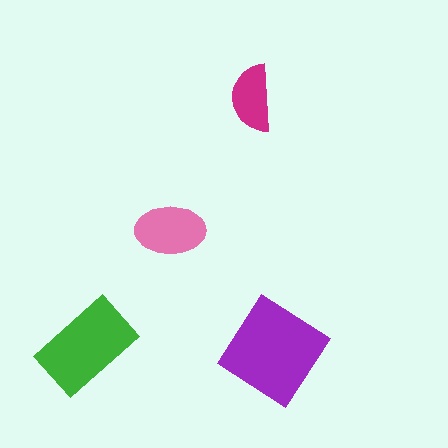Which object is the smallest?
The magenta semicircle.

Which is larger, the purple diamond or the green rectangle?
The purple diamond.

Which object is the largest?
The purple diamond.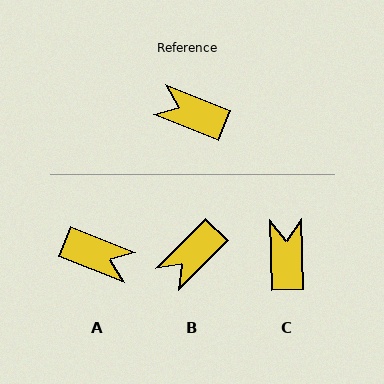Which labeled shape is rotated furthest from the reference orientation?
A, about 180 degrees away.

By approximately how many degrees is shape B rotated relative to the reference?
Approximately 66 degrees counter-clockwise.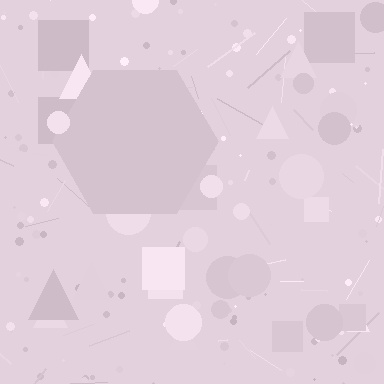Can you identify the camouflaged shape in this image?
The camouflaged shape is a hexagon.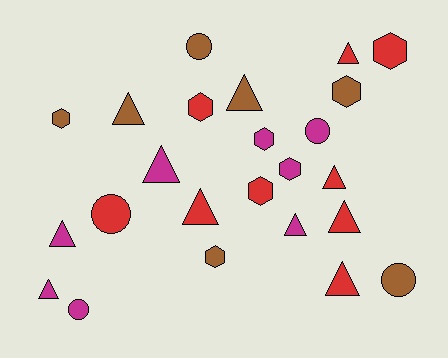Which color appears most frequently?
Red, with 9 objects.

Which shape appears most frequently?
Triangle, with 11 objects.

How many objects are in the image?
There are 24 objects.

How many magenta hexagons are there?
There are 2 magenta hexagons.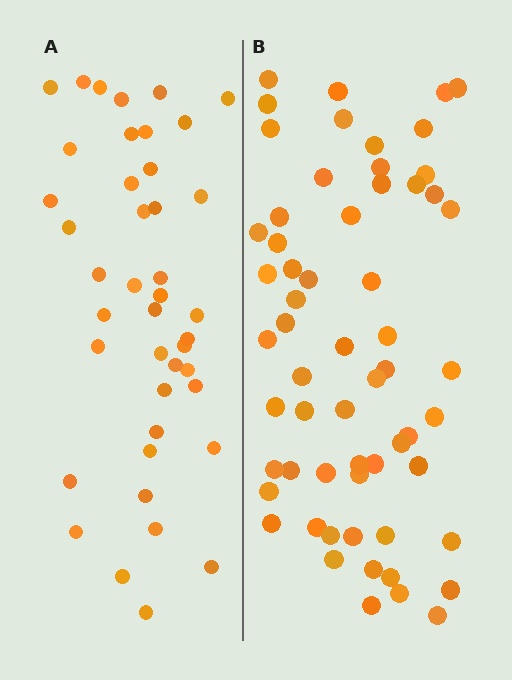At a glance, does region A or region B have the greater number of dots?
Region B (the right region) has more dots.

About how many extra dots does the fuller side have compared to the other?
Region B has approximately 20 more dots than region A.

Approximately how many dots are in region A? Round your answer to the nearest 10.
About 40 dots. (The exact count is 42, which rounds to 40.)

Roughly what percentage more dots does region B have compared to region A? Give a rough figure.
About 45% more.